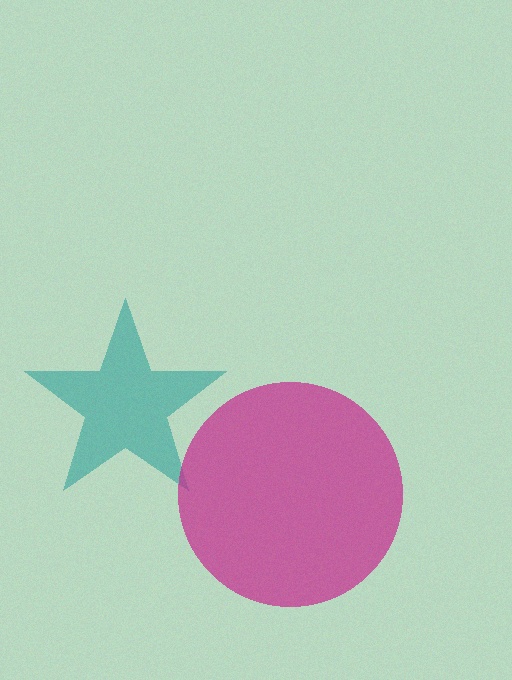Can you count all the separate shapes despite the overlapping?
Yes, there are 2 separate shapes.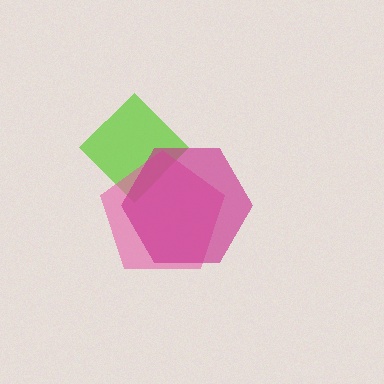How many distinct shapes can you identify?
There are 3 distinct shapes: a lime diamond, a pink pentagon, a magenta hexagon.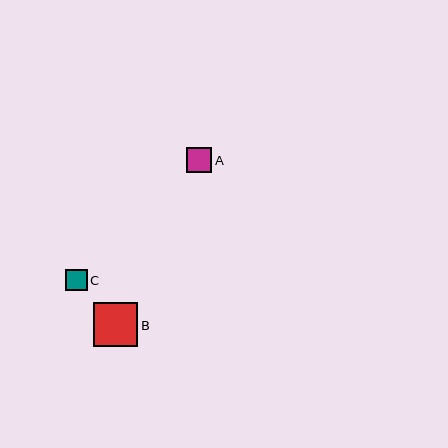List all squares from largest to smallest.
From largest to smallest: B, A, C.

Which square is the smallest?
Square C is the smallest with a size of approximately 22 pixels.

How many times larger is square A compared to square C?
Square A is approximately 1.2 times the size of square C.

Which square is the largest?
Square B is the largest with a size of approximately 44 pixels.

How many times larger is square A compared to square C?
Square A is approximately 1.2 times the size of square C.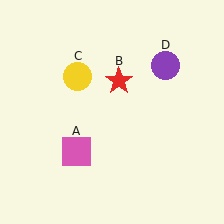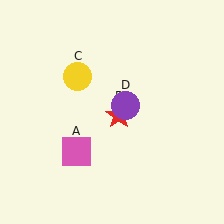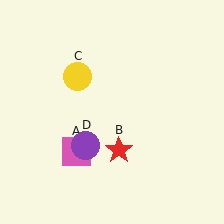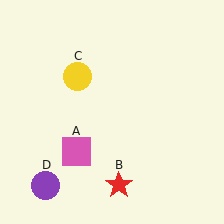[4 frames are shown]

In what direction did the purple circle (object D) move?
The purple circle (object D) moved down and to the left.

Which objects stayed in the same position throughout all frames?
Pink square (object A) and yellow circle (object C) remained stationary.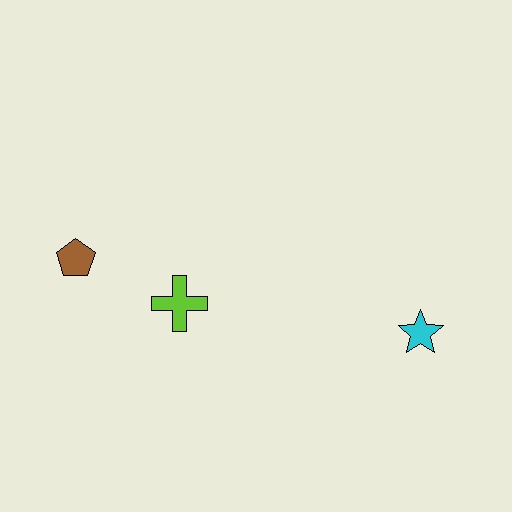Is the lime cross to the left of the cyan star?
Yes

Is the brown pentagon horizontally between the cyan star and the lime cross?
No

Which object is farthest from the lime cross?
The cyan star is farthest from the lime cross.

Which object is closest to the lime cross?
The brown pentagon is closest to the lime cross.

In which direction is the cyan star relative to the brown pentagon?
The cyan star is to the right of the brown pentagon.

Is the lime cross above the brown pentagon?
No